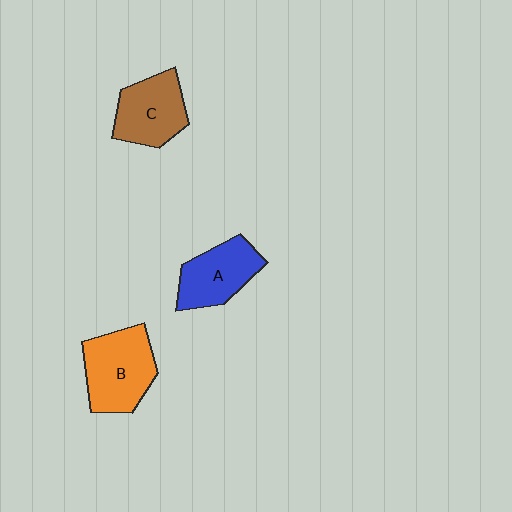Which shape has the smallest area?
Shape A (blue).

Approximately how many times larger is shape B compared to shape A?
Approximately 1.2 times.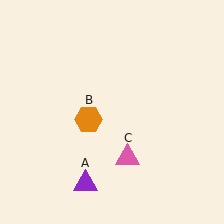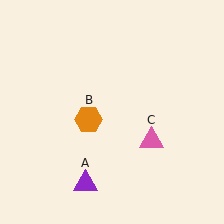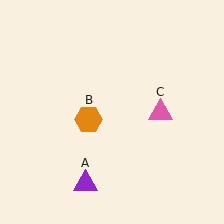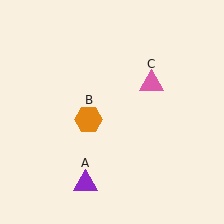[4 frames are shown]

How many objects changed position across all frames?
1 object changed position: pink triangle (object C).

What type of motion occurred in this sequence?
The pink triangle (object C) rotated counterclockwise around the center of the scene.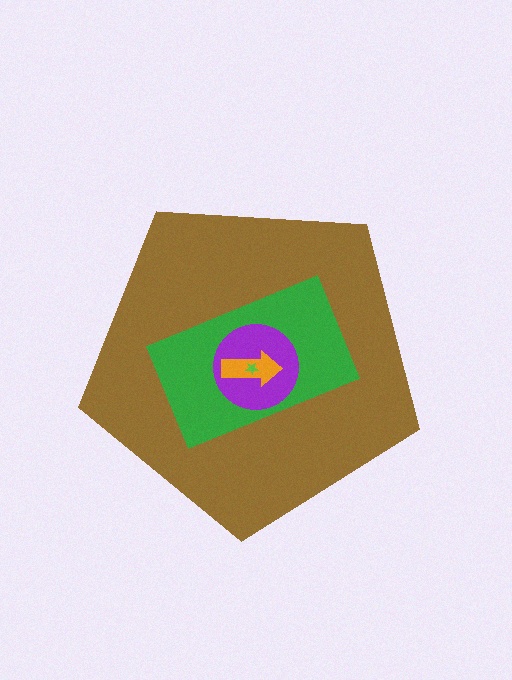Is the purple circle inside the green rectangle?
Yes.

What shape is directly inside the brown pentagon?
The green rectangle.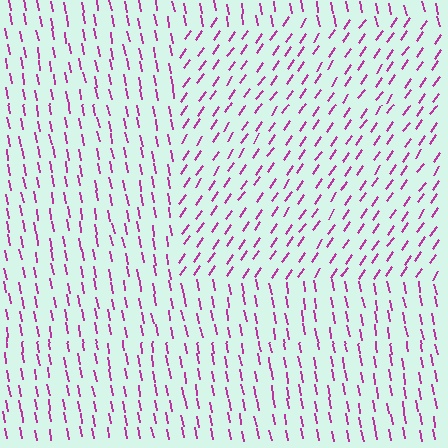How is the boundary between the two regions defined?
The boundary is defined purely by a change in line orientation (approximately 45 degrees difference). All lines are the same color and thickness.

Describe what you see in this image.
The image is filled with small magenta line segments. A rectangle region in the image has lines oriented differently from the surrounding lines, creating a visible texture boundary.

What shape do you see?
I see a rectangle.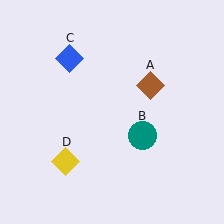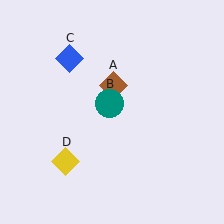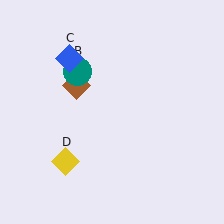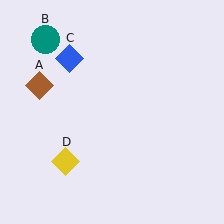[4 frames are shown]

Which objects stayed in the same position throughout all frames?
Blue diamond (object C) and yellow diamond (object D) remained stationary.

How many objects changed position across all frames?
2 objects changed position: brown diamond (object A), teal circle (object B).